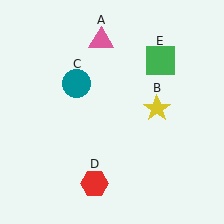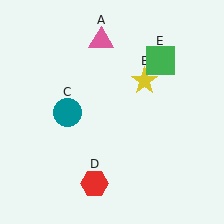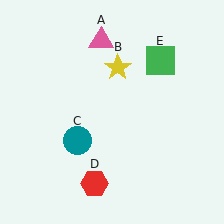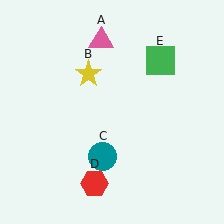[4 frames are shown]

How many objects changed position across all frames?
2 objects changed position: yellow star (object B), teal circle (object C).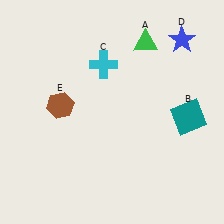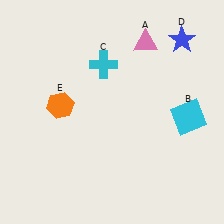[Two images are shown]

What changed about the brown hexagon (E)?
In Image 1, E is brown. In Image 2, it changed to orange.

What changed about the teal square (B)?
In Image 1, B is teal. In Image 2, it changed to cyan.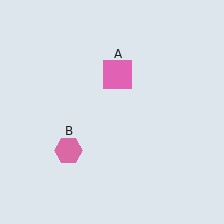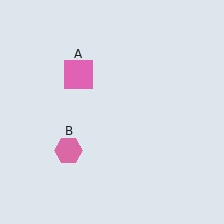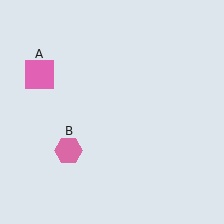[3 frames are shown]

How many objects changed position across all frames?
1 object changed position: pink square (object A).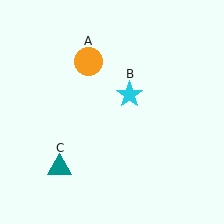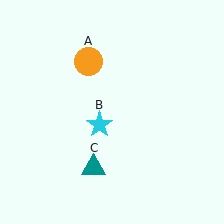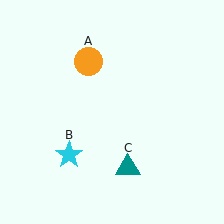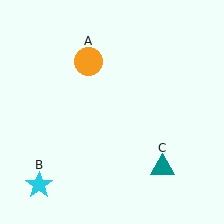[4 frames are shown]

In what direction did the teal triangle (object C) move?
The teal triangle (object C) moved right.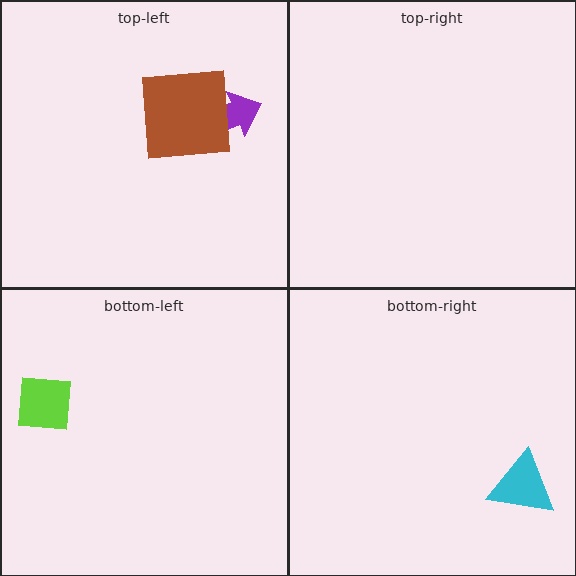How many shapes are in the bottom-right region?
1.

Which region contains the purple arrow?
The top-left region.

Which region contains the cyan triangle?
The bottom-right region.